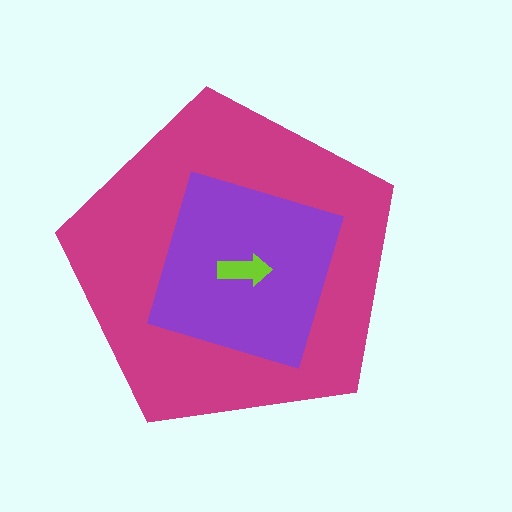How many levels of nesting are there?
3.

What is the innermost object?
The lime arrow.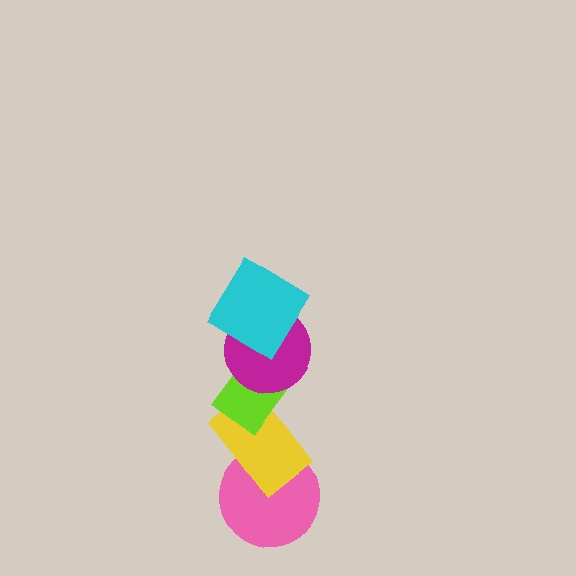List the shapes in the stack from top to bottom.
From top to bottom: the cyan diamond, the magenta circle, the lime rectangle, the yellow rectangle, the pink circle.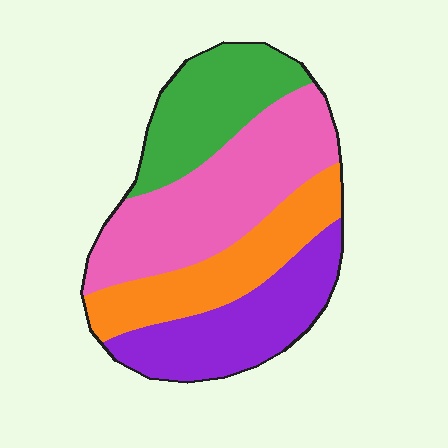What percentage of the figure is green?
Green takes up between a sixth and a third of the figure.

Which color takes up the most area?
Pink, at roughly 35%.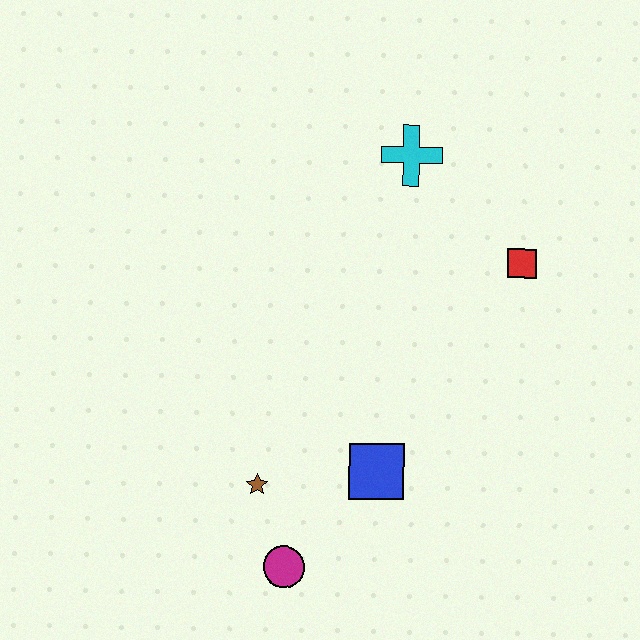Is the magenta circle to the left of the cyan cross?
Yes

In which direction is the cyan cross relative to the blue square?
The cyan cross is above the blue square.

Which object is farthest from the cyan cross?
The magenta circle is farthest from the cyan cross.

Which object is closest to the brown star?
The magenta circle is closest to the brown star.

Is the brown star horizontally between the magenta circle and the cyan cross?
No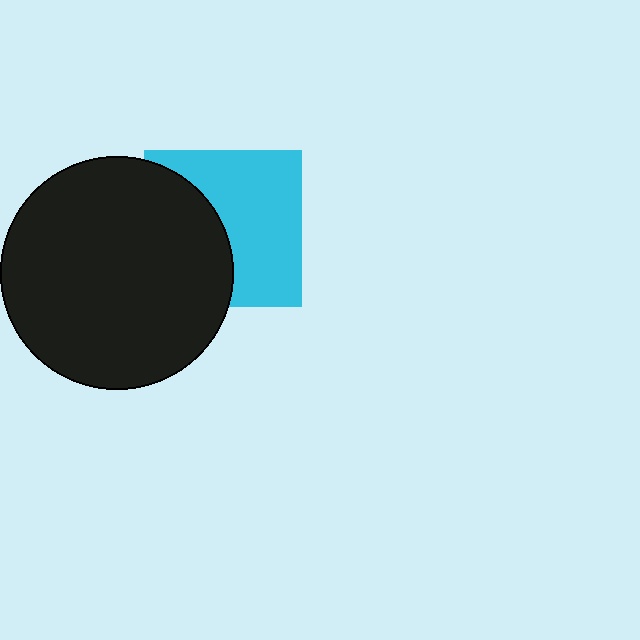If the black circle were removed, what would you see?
You would see the complete cyan square.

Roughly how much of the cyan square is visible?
About half of it is visible (roughly 57%).